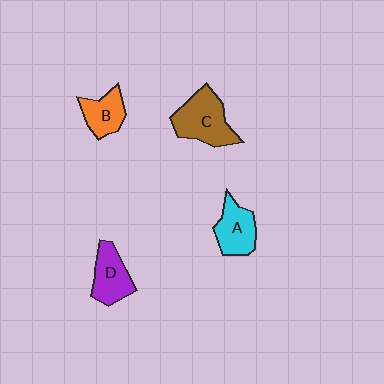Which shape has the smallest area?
Shape B (orange).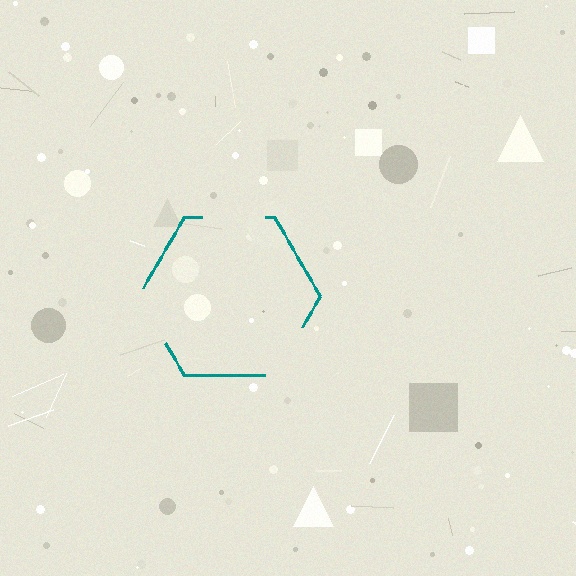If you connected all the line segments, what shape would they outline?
They would outline a hexagon.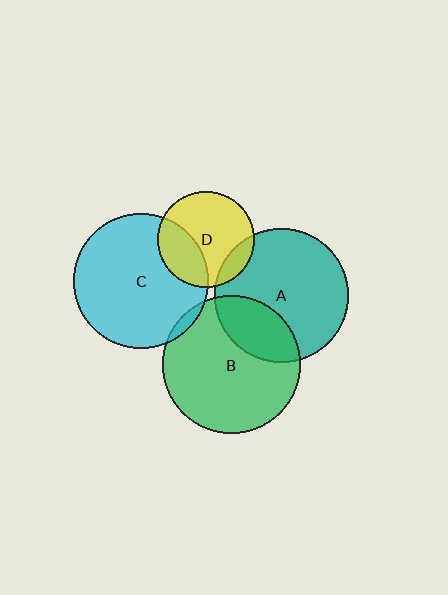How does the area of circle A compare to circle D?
Approximately 1.9 times.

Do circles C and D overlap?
Yes.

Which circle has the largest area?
Circle B (green).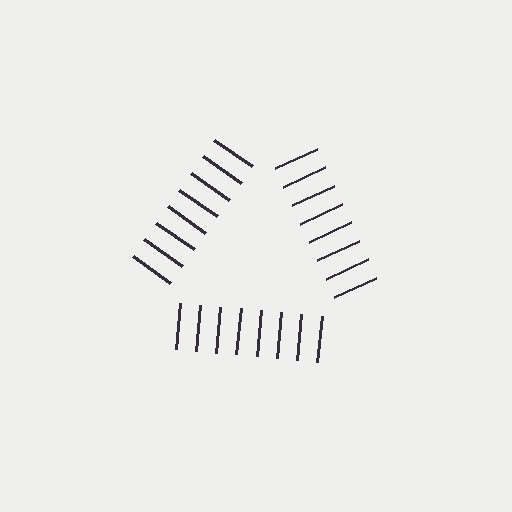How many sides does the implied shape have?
3 sides — the line-ends trace a triangle.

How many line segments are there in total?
24 — 8 along each of the 3 edges.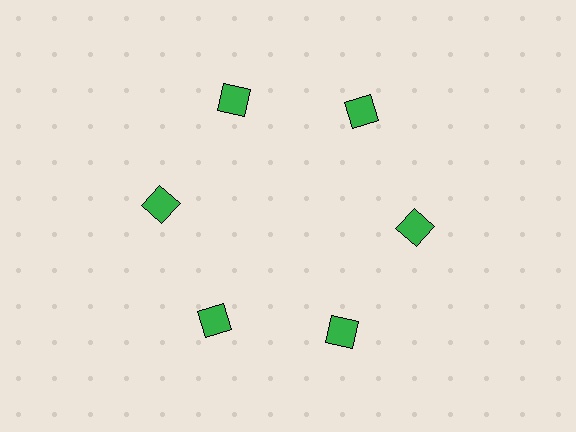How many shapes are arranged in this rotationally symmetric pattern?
There are 6 shapes, arranged in 6 groups of 1.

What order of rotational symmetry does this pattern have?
This pattern has 6-fold rotational symmetry.